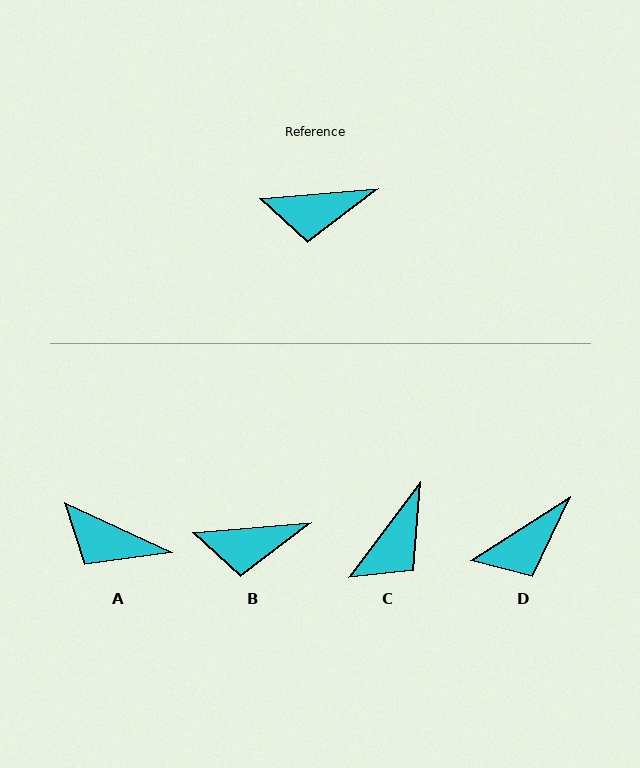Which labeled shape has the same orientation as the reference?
B.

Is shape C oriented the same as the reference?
No, it is off by about 48 degrees.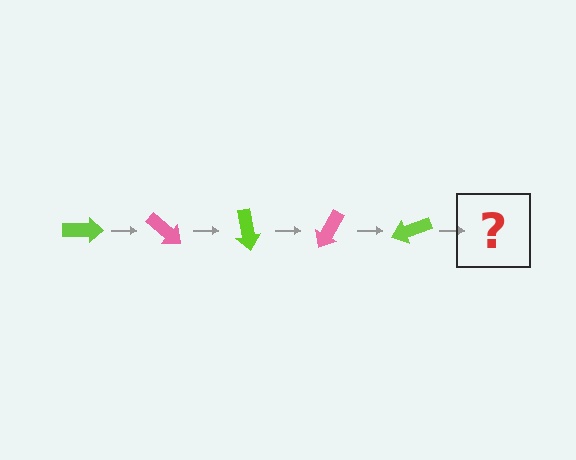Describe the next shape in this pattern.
It should be a pink arrow, rotated 200 degrees from the start.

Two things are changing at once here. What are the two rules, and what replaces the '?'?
The two rules are that it rotates 40 degrees each step and the color cycles through lime and pink. The '?' should be a pink arrow, rotated 200 degrees from the start.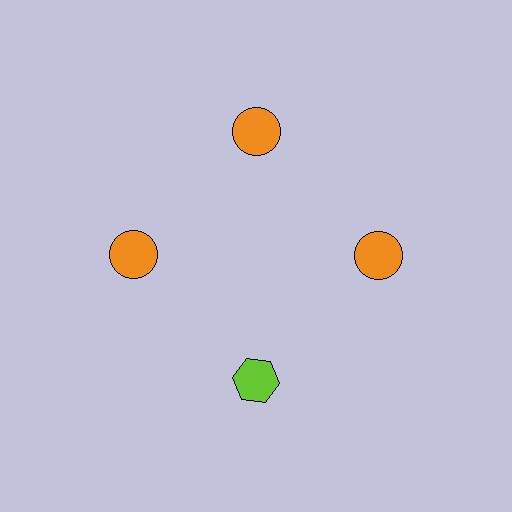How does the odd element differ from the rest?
It differs in both color (lime instead of orange) and shape (hexagon instead of circle).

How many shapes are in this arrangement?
There are 4 shapes arranged in a ring pattern.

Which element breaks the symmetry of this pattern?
The lime hexagon at roughly the 6 o'clock position breaks the symmetry. All other shapes are orange circles.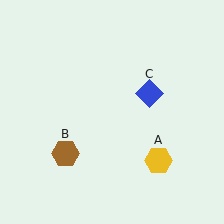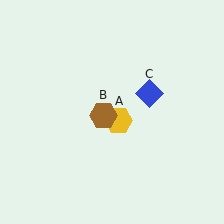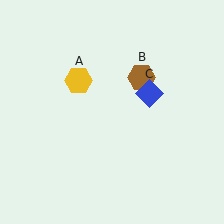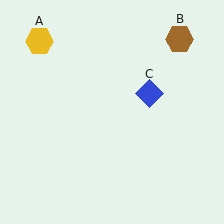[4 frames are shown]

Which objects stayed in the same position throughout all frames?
Blue diamond (object C) remained stationary.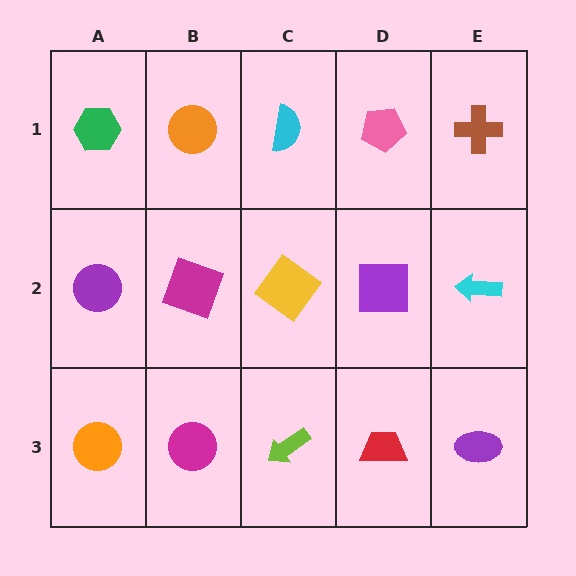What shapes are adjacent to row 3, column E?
A cyan arrow (row 2, column E), a red trapezoid (row 3, column D).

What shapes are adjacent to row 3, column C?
A yellow diamond (row 2, column C), a magenta circle (row 3, column B), a red trapezoid (row 3, column D).